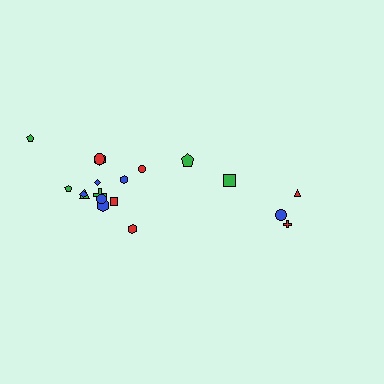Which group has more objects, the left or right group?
The left group.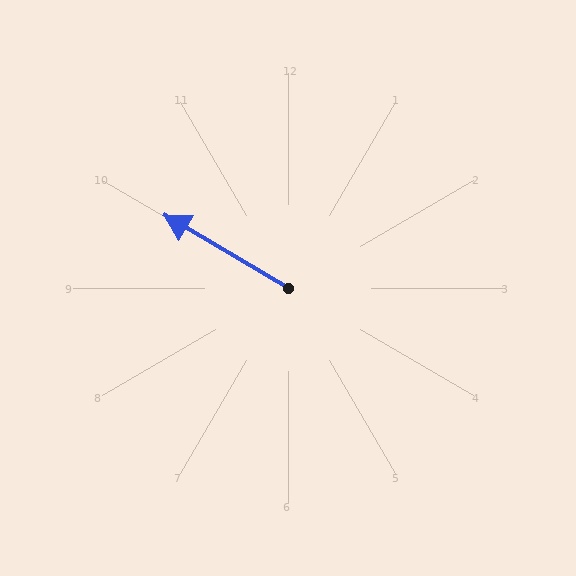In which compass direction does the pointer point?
Northwest.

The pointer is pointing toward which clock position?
Roughly 10 o'clock.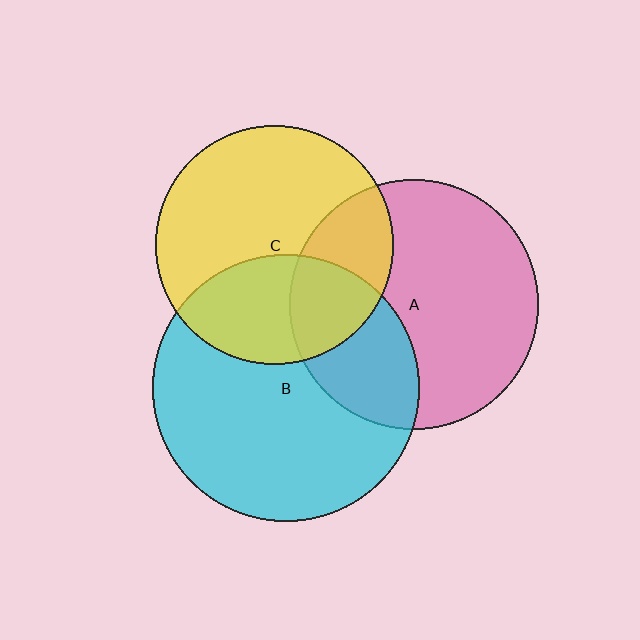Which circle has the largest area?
Circle B (cyan).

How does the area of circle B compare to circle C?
Approximately 1.3 times.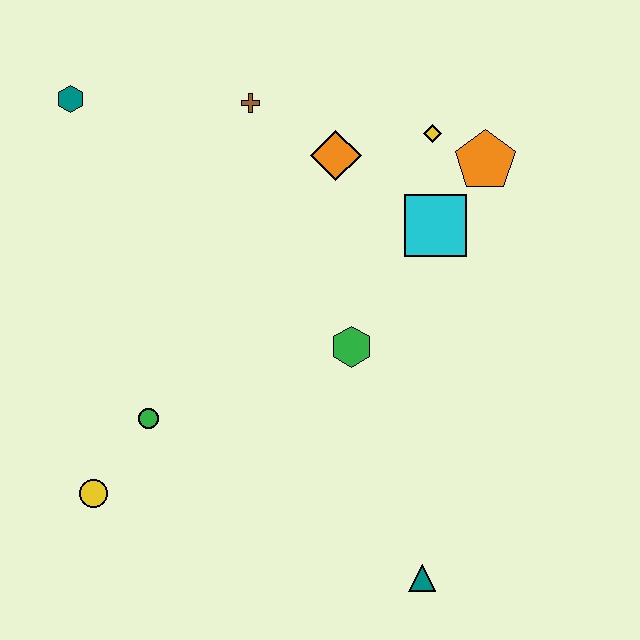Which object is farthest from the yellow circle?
The orange pentagon is farthest from the yellow circle.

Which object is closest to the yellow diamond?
The orange pentagon is closest to the yellow diamond.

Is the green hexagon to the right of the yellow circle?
Yes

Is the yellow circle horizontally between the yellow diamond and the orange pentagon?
No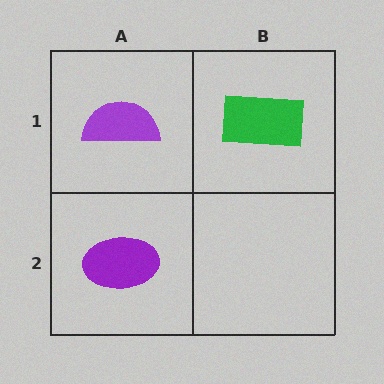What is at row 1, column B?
A green rectangle.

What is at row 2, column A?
A purple ellipse.